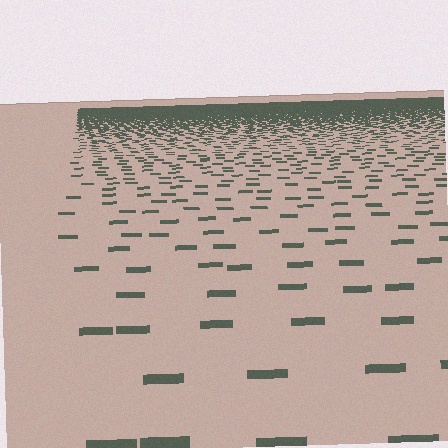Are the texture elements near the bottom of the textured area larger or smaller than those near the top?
Larger. Near the bottom, elements are closer to the viewer and appear at a bigger on-screen size.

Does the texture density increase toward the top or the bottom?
Density increases toward the top.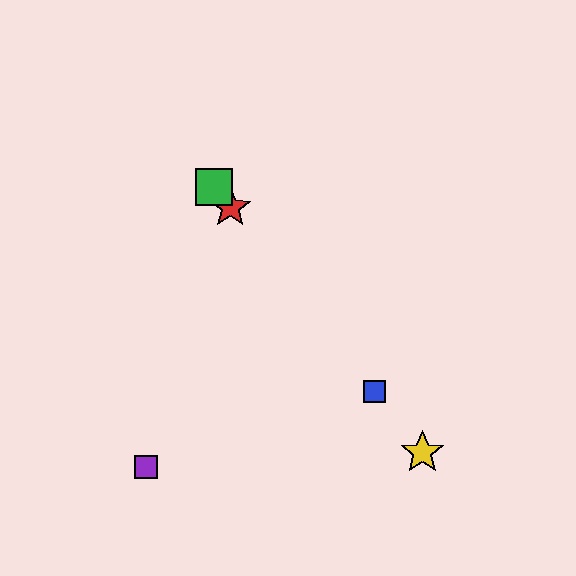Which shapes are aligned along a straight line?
The red star, the blue square, the green square, the yellow star are aligned along a straight line.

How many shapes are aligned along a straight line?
4 shapes (the red star, the blue square, the green square, the yellow star) are aligned along a straight line.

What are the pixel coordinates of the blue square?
The blue square is at (374, 391).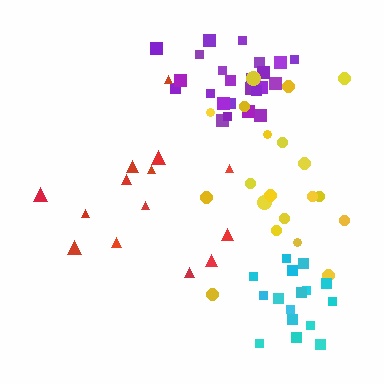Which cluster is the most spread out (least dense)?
Red.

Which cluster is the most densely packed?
Purple.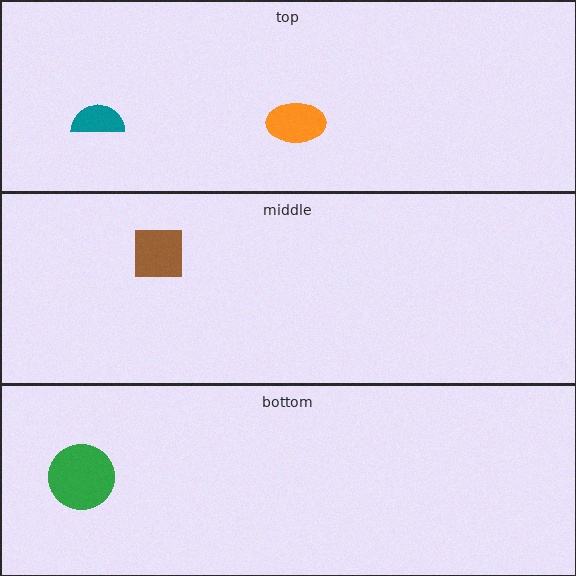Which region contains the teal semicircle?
The top region.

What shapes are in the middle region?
The brown square.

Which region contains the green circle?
The bottom region.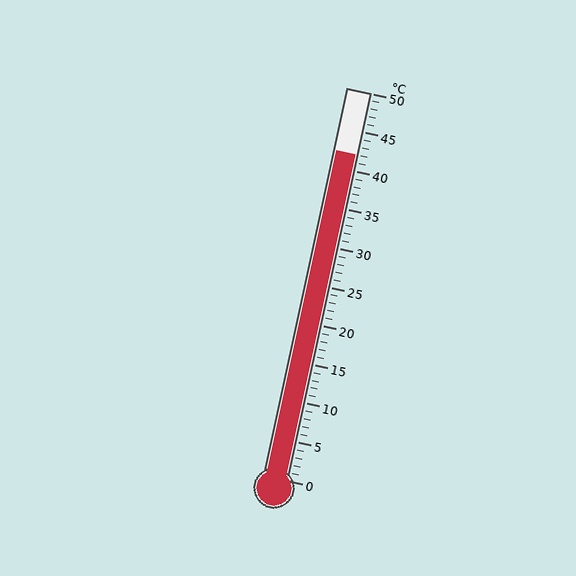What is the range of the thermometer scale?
The thermometer scale ranges from 0°C to 50°C.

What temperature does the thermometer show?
The thermometer shows approximately 42°C.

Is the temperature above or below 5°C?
The temperature is above 5°C.